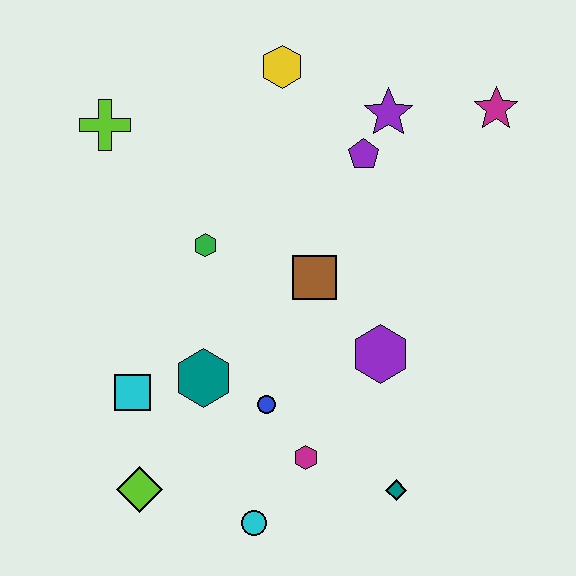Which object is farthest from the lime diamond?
The magenta star is farthest from the lime diamond.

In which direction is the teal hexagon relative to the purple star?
The teal hexagon is below the purple star.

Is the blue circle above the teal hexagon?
No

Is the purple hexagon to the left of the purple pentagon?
No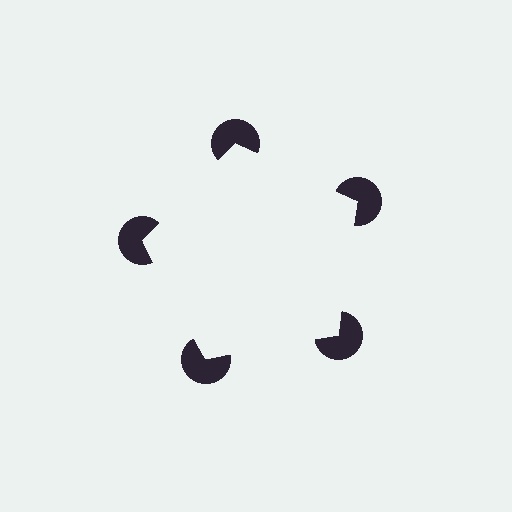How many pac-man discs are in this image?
There are 5 — one at each vertex of the illusory pentagon.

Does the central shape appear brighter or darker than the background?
It typically appears slightly brighter than the background, even though no actual brightness change is drawn.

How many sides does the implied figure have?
5 sides.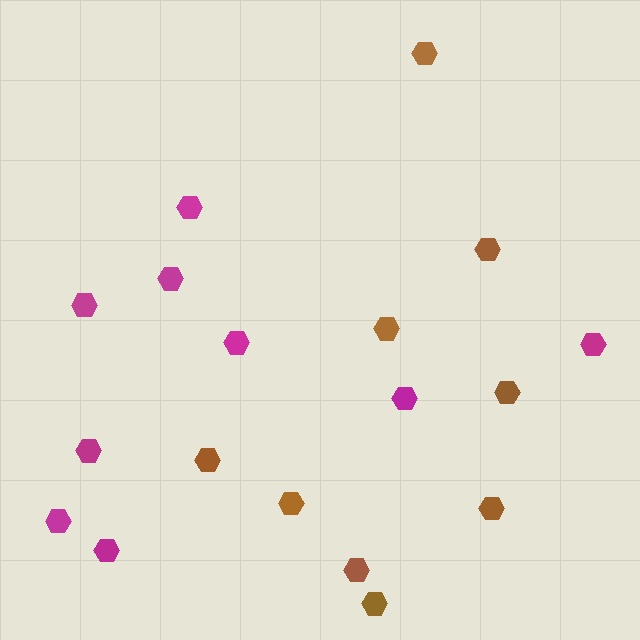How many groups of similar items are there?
There are 2 groups: one group of magenta hexagons (9) and one group of brown hexagons (9).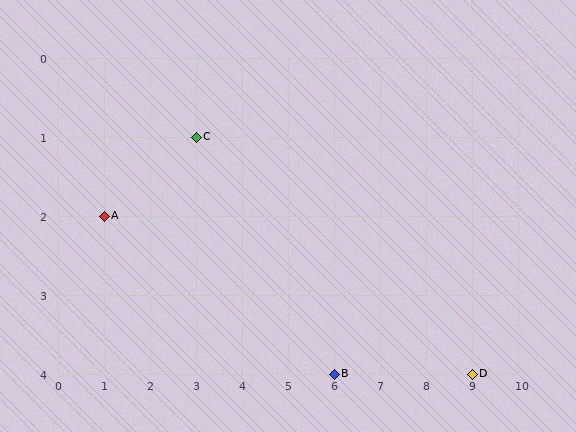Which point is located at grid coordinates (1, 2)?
Point A is at (1, 2).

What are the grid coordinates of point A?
Point A is at grid coordinates (1, 2).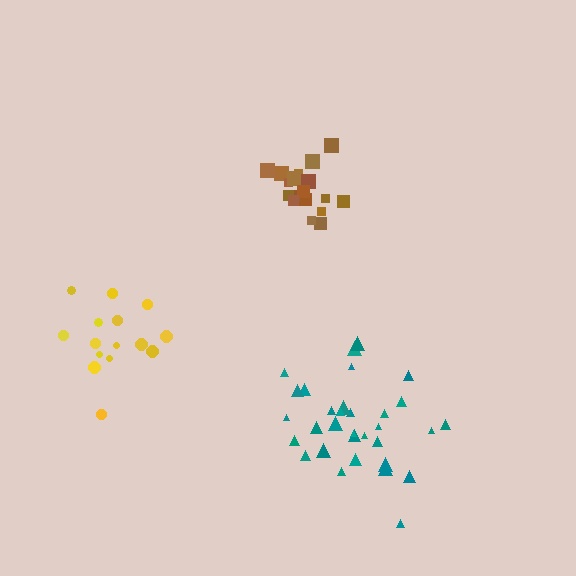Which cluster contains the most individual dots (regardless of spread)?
Teal (32).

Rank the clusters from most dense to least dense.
brown, teal, yellow.